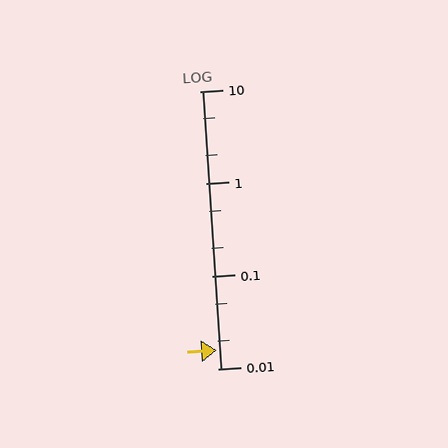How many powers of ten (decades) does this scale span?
The scale spans 3 decades, from 0.01 to 10.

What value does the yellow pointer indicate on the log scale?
The pointer indicates approximately 0.016.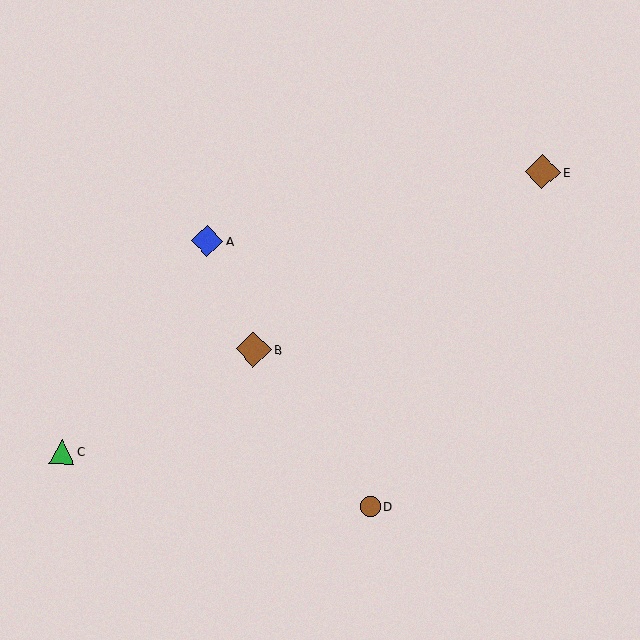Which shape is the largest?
The brown diamond (labeled B) is the largest.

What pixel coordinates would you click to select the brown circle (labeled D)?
Click at (370, 506) to select the brown circle D.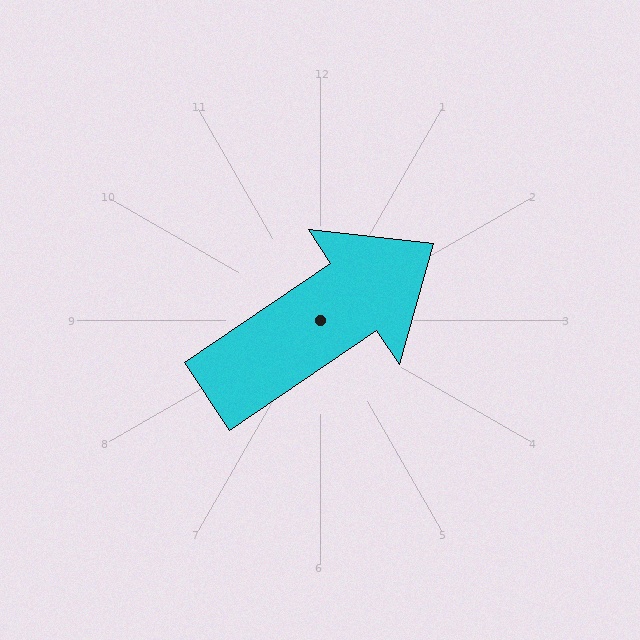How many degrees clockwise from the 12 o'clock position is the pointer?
Approximately 56 degrees.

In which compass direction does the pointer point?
Northeast.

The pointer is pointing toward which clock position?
Roughly 2 o'clock.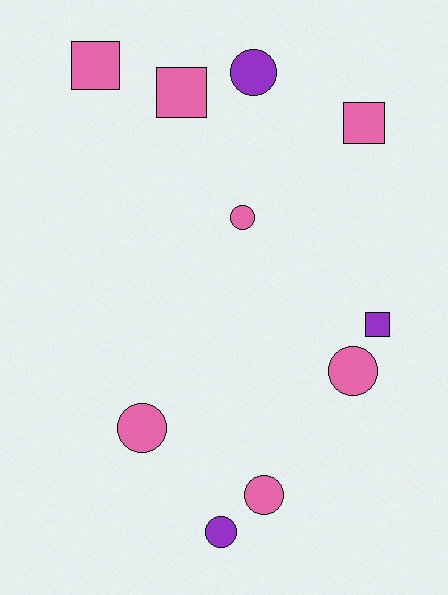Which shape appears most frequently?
Circle, with 6 objects.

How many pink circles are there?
There are 4 pink circles.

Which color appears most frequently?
Pink, with 7 objects.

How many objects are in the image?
There are 10 objects.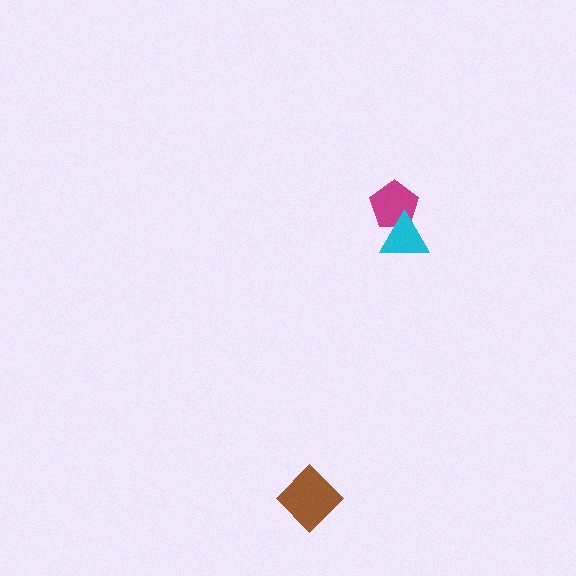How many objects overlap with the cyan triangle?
1 object overlaps with the cyan triangle.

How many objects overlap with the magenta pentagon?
1 object overlaps with the magenta pentagon.